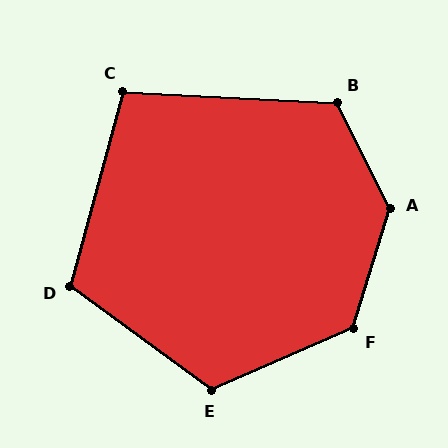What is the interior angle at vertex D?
Approximately 111 degrees (obtuse).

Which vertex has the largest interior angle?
A, at approximately 137 degrees.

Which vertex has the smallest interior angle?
C, at approximately 103 degrees.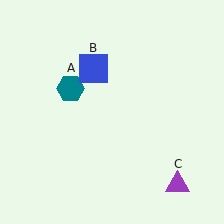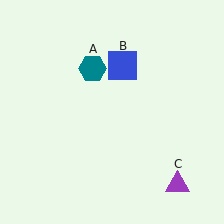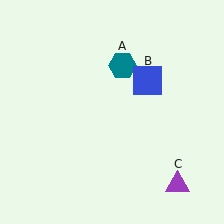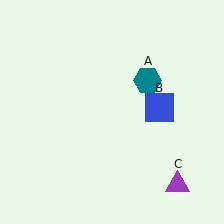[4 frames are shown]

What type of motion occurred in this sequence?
The teal hexagon (object A), blue square (object B) rotated clockwise around the center of the scene.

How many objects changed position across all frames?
2 objects changed position: teal hexagon (object A), blue square (object B).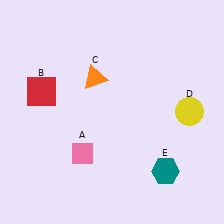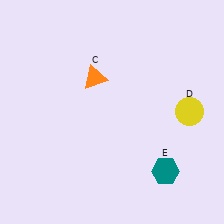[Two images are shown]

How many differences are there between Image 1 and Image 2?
There are 2 differences between the two images.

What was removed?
The red square (B), the pink diamond (A) were removed in Image 2.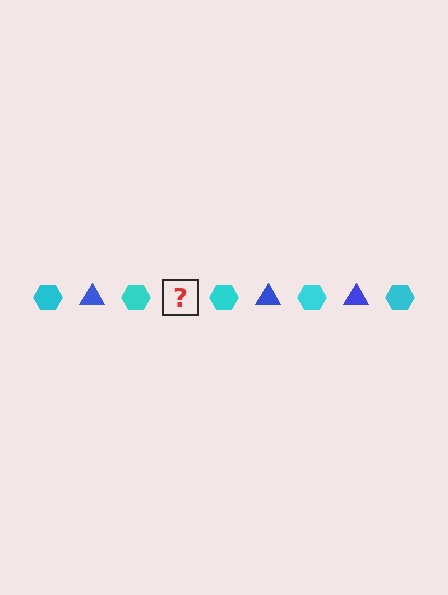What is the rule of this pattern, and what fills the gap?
The rule is that the pattern alternates between cyan hexagon and blue triangle. The gap should be filled with a blue triangle.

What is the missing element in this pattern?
The missing element is a blue triangle.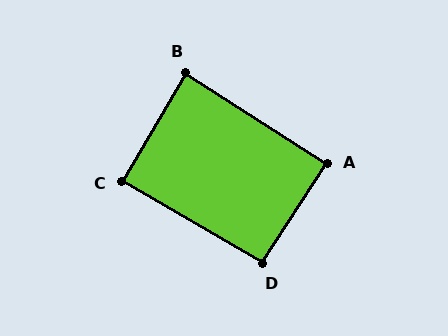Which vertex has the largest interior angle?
D, at approximately 93 degrees.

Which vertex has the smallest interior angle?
B, at approximately 87 degrees.